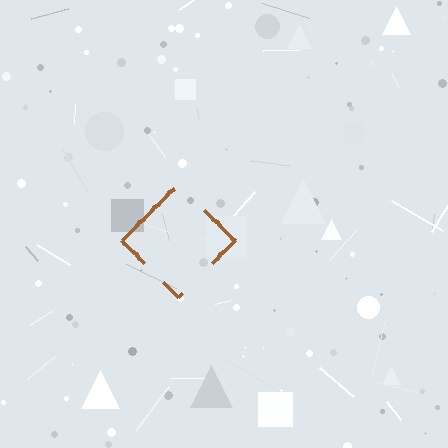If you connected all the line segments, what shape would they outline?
They would outline a diamond.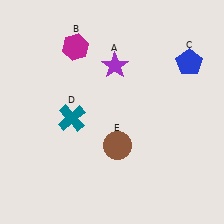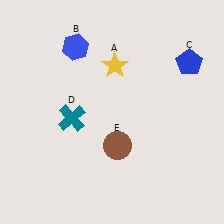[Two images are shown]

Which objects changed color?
A changed from purple to yellow. B changed from magenta to blue.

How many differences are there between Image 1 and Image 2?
There are 2 differences between the two images.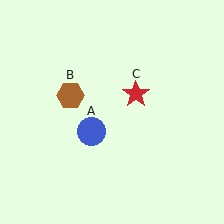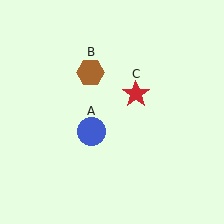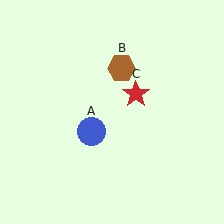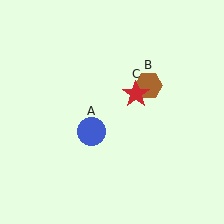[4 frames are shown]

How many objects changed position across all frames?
1 object changed position: brown hexagon (object B).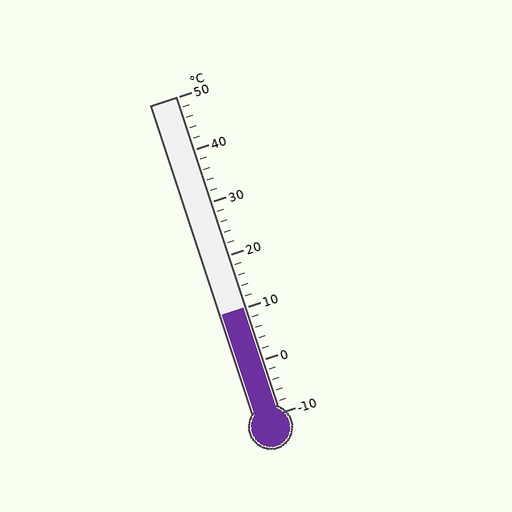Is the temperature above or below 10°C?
The temperature is at 10°C.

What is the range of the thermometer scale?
The thermometer scale ranges from -10°C to 50°C.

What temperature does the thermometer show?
The thermometer shows approximately 10°C.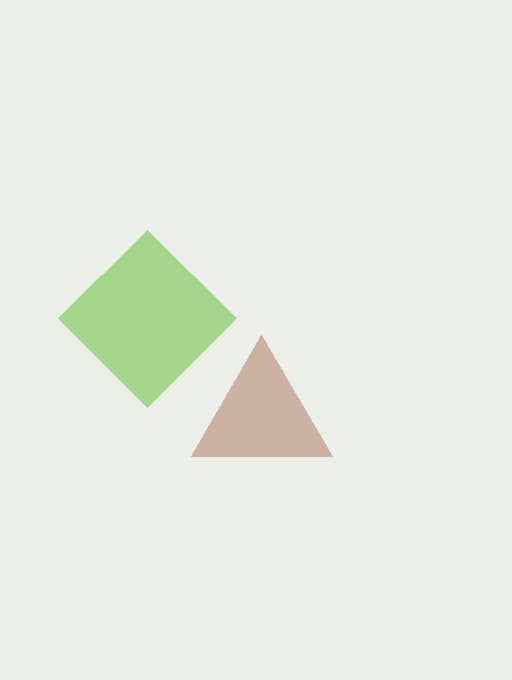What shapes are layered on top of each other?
The layered shapes are: a brown triangle, a lime diamond.